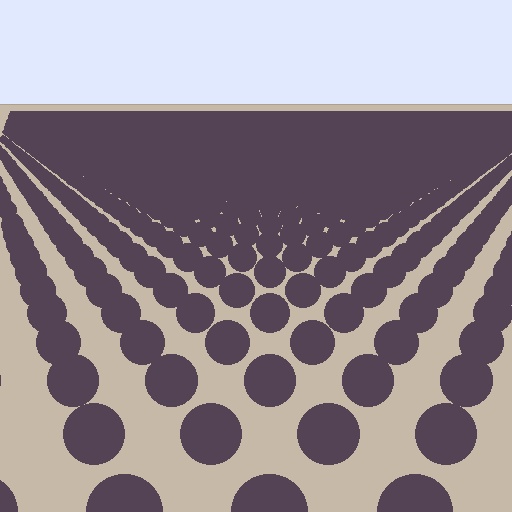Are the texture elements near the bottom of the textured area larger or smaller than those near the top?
Larger. Near the bottom, elements are closer to the viewer and appear at a bigger on-screen size.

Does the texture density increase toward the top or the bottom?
Density increases toward the top.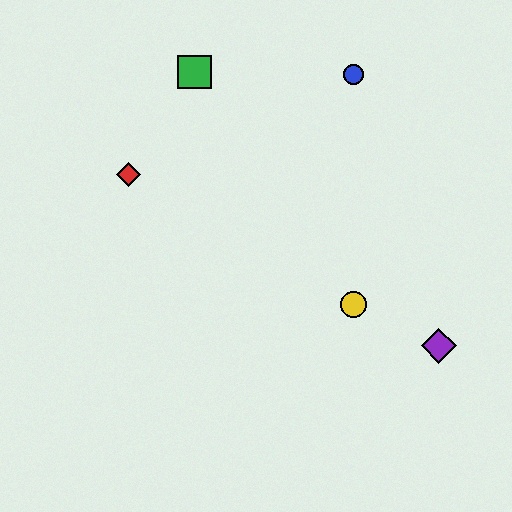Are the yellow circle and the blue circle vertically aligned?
Yes, both are at x≈354.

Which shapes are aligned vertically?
The blue circle, the yellow circle are aligned vertically.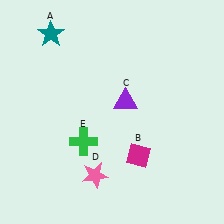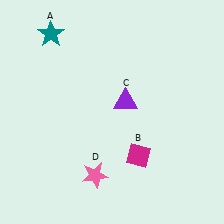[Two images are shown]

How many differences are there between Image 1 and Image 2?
There is 1 difference between the two images.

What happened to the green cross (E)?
The green cross (E) was removed in Image 2. It was in the bottom-left area of Image 1.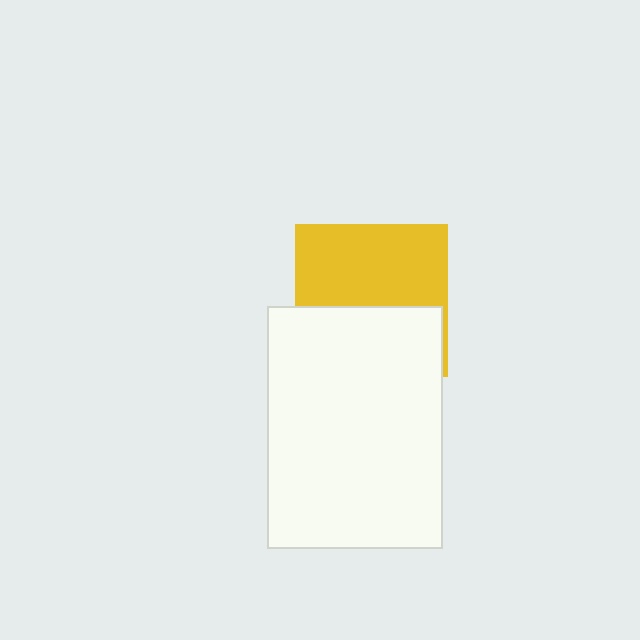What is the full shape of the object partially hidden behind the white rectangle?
The partially hidden object is a yellow square.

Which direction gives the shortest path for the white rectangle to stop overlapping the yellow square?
Moving down gives the shortest separation.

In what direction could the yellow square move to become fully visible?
The yellow square could move up. That would shift it out from behind the white rectangle entirely.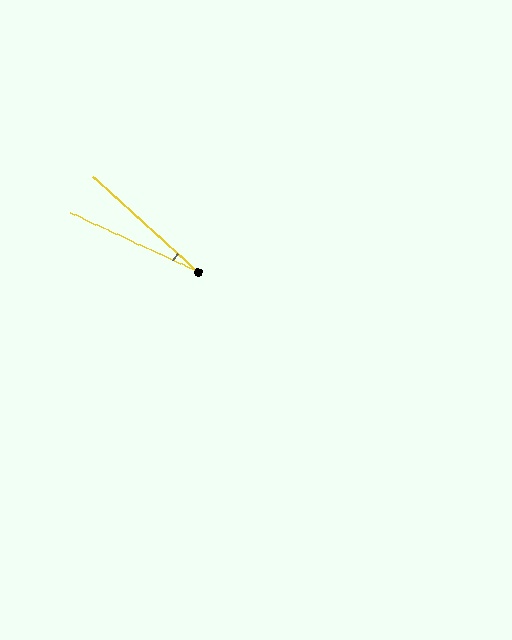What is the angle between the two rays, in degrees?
Approximately 18 degrees.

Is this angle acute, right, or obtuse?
It is acute.